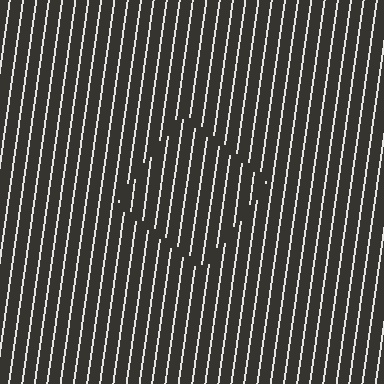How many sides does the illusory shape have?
4 sides — the line-ends trace a square.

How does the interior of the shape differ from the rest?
The interior of the shape contains the same grating, shifted by half a period — the contour is defined by the phase discontinuity where line-ends from the inner and outer gratings abut.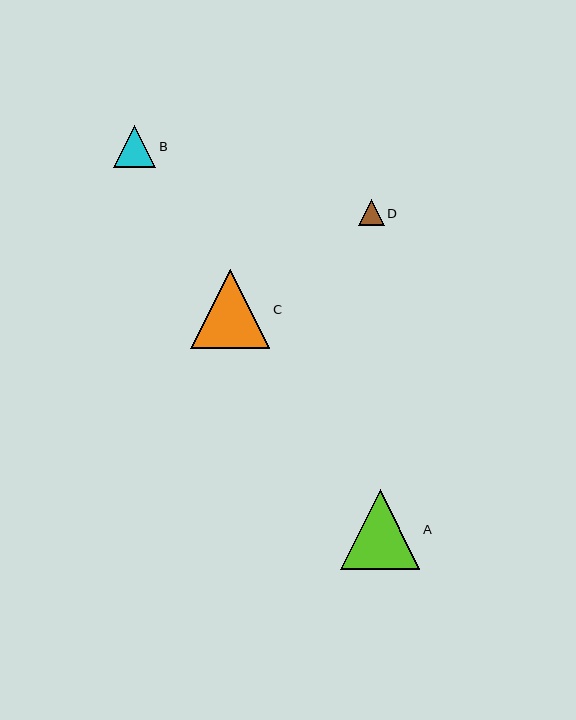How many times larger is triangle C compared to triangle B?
Triangle C is approximately 1.9 times the size of triangle B.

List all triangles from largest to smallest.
From largest to smallest: A, C, B, D.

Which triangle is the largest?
Triangle A is the largest with a size of approximately 79 pixels.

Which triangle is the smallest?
Triangle D is the smallest with a size of approximately 26 pixels.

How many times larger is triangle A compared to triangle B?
Triangle A is approximately 1.9 times the size of triangle B.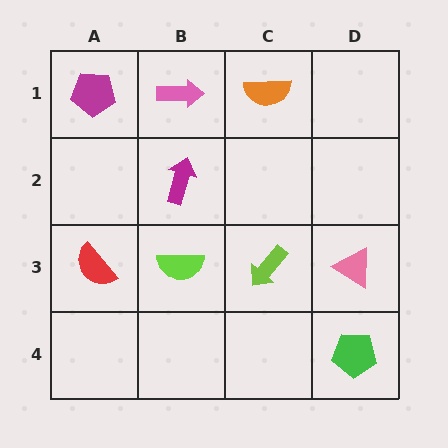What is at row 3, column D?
A pink triangle.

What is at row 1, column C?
An orange semicircle.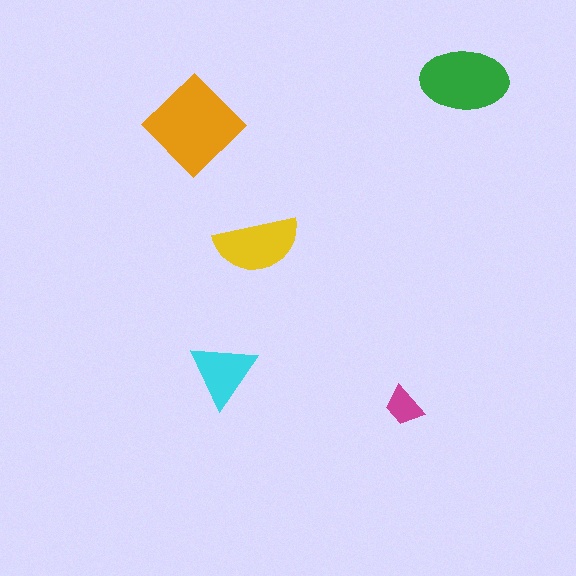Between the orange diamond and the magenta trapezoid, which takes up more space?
The orange diamond.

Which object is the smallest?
The magenta trapezoid.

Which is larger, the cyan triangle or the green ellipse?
The green ellipse.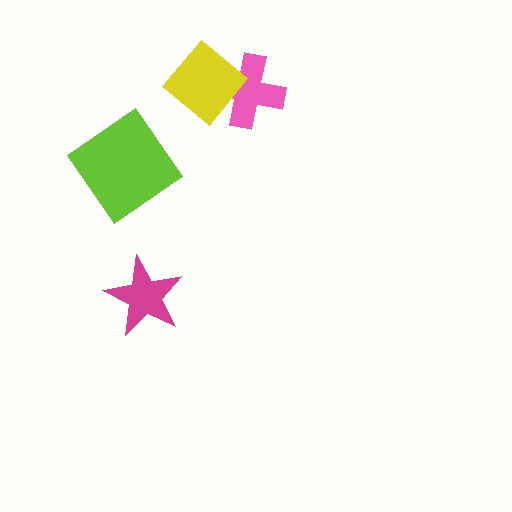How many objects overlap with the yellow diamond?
1 object overlaps with the yellow diamond.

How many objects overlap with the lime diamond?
0 objects overlap with the lime diamond.